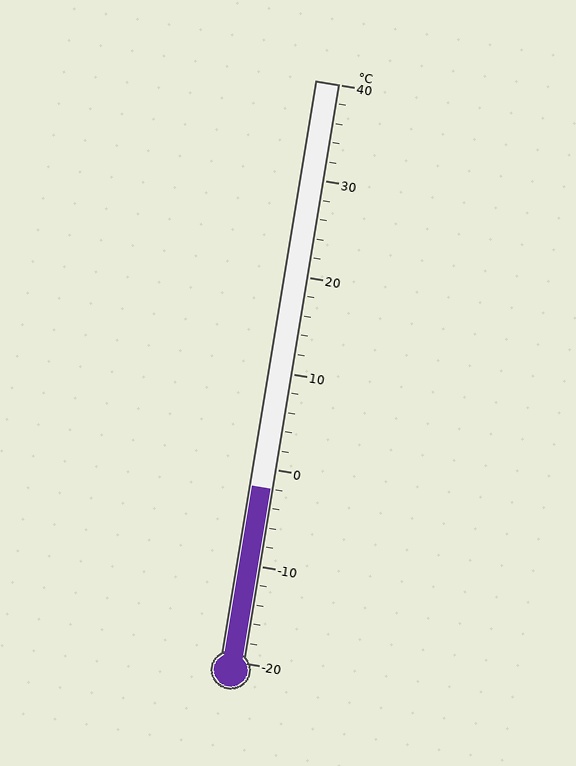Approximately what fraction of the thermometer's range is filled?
The thermometer is filled to approximately 30% of its range.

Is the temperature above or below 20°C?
The temperature is below 20°C.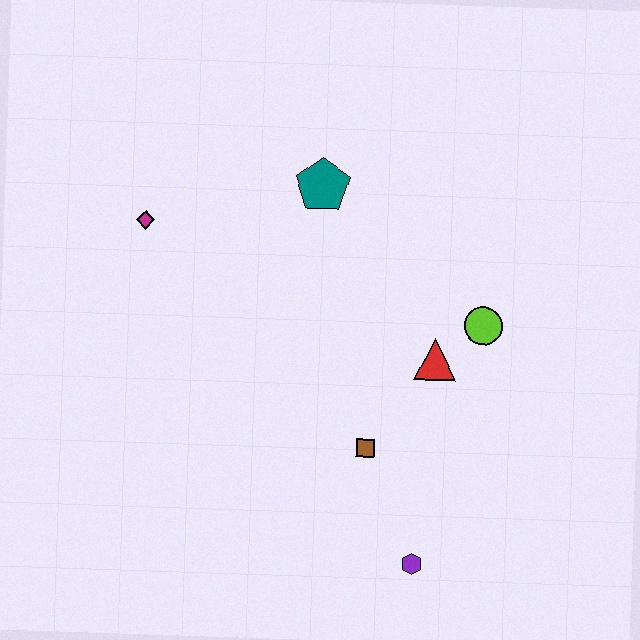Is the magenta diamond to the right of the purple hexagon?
No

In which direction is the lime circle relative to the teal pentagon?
The lime circle is to the right of the teal pentagon.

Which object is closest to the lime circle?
The red triangle is closest to the lime circle.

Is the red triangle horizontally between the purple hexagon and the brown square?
No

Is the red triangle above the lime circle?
No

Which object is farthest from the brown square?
The magenta diamond is farthest from the brown square.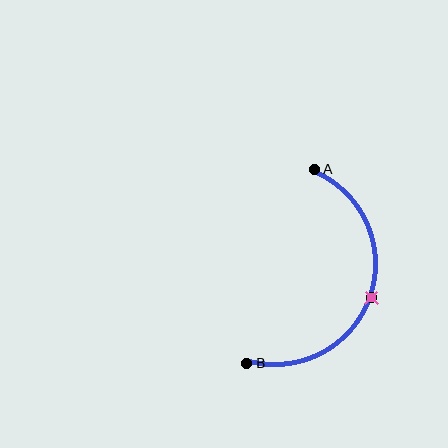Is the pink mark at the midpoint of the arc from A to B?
Yes. The pink mark lies on the arc at equal arc-length from both A and B — it is the arc midpoint.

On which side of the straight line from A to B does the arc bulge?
The arc bulges to the right of the straight line connecting A and B.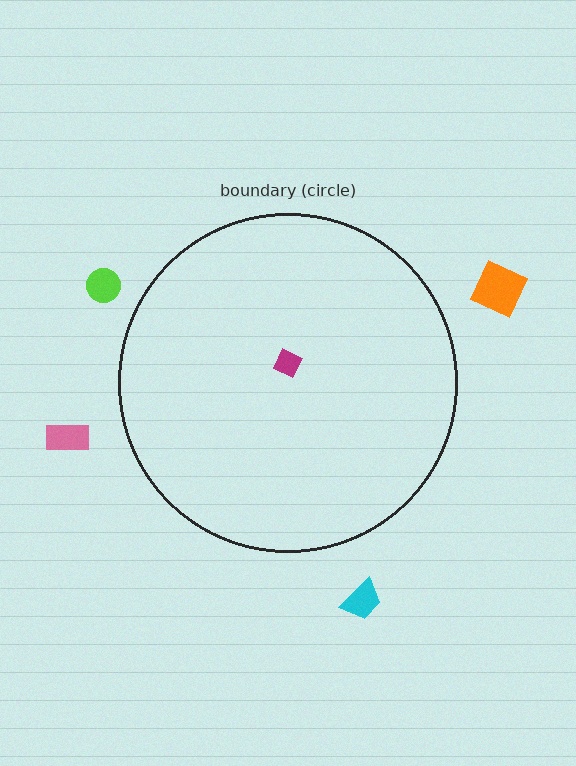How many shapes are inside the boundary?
1 inside, 4 outside.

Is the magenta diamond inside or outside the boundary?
Inside.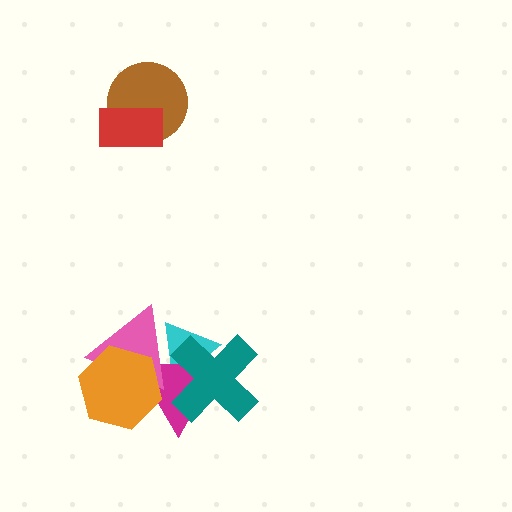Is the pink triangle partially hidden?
Yes, it is partially covered by another shape.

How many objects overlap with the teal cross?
3 objects overlap with the teal cross.